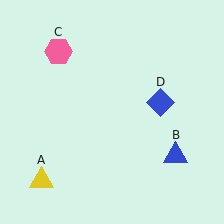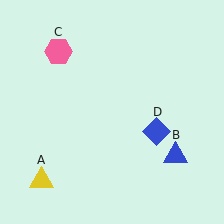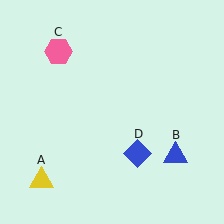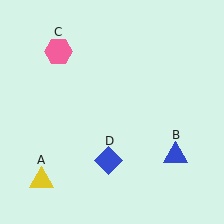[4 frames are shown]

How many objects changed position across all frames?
1 object changed position: blue diamond (object D).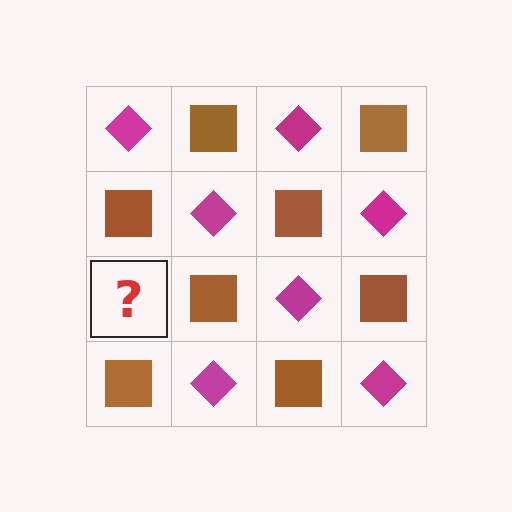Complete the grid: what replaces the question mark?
The question mark should be replaced with a magenta diamond.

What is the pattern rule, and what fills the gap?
The rule is that it alternates magenta diamond and brown square in a checkerboard pattern. The gap should be filled with a magenta diamond.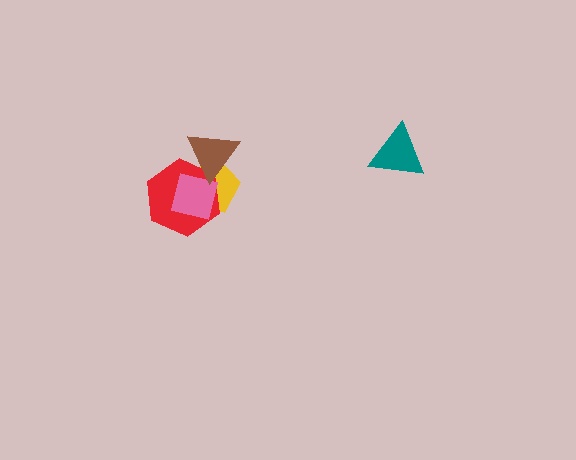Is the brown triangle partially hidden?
No, no other shape covers it.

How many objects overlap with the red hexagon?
3 objects overlap with the red hexagon.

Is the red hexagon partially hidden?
Yes, it is partially covered by another shape.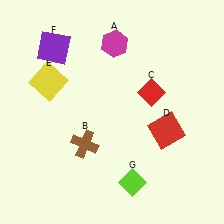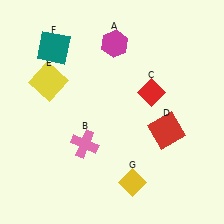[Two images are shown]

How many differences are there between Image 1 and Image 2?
There are 3 differences between the two images.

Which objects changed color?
B changed from brown to pink. F changed from purple to teal. G changed from lime to yellow.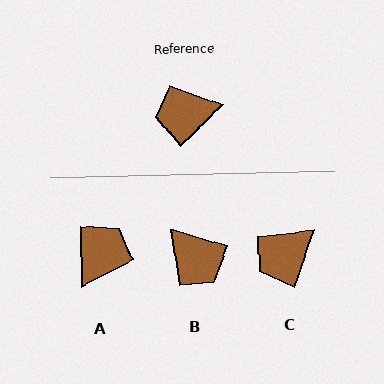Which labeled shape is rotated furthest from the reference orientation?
A, about 134 degrees away.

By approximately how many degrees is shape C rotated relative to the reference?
Approximately 27 degrees counter-clockwise.